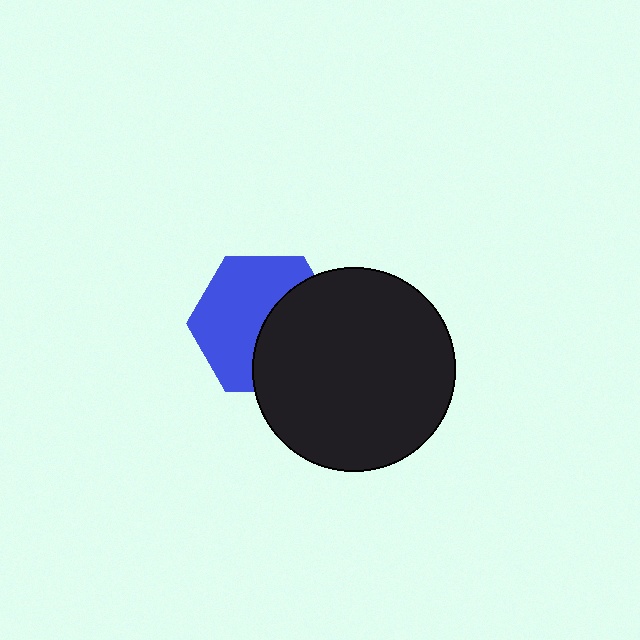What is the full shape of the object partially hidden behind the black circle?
The partially hidden object is a blue hexagon.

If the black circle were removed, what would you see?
You would see the complete blue hexagon.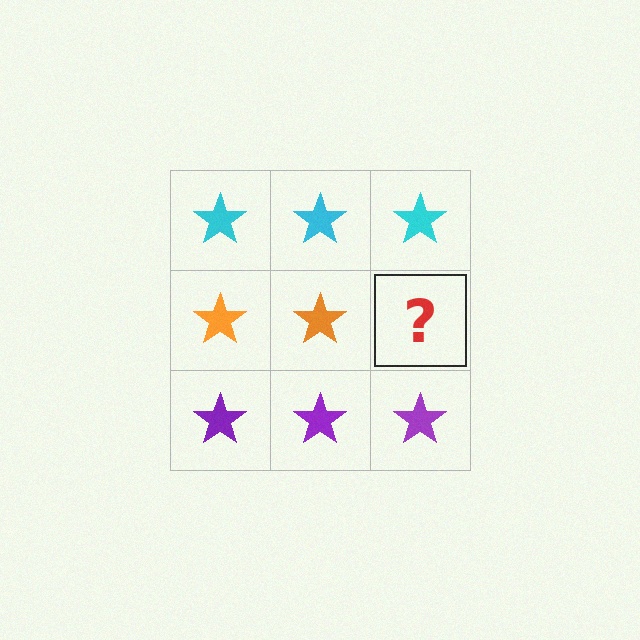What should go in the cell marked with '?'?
The missing cell should contain an orange star.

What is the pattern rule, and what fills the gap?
The rule is that each row has a consistent color. The gap should be filled with an orange star.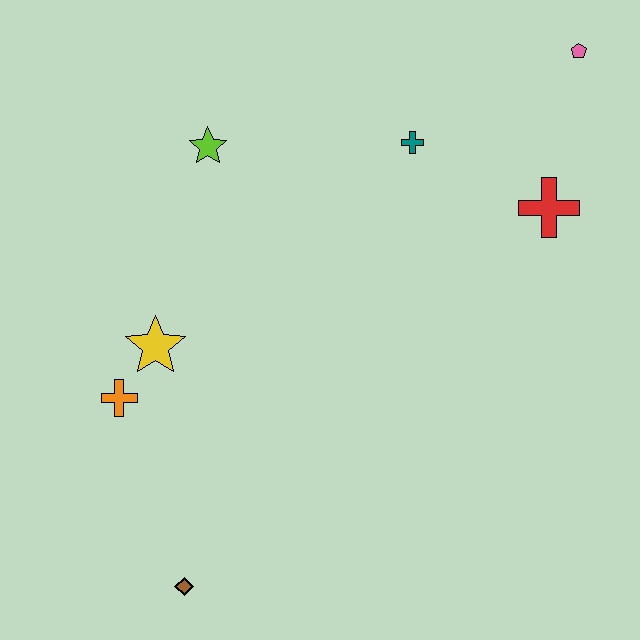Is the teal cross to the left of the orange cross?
No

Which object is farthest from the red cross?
The brown diamond is farthest from the red cross.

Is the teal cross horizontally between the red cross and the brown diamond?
Yes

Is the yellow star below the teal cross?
Yes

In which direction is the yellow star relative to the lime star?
The yellow star is below the lime star.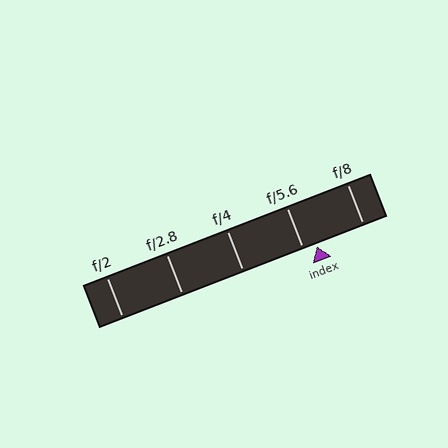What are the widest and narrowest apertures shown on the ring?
The widest aperture shown is f/2 and the narrowest is f/8.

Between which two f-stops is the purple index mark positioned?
The index mark is between f/5.6 and f/8.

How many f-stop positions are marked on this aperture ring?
There are 5 f-stop positions marked.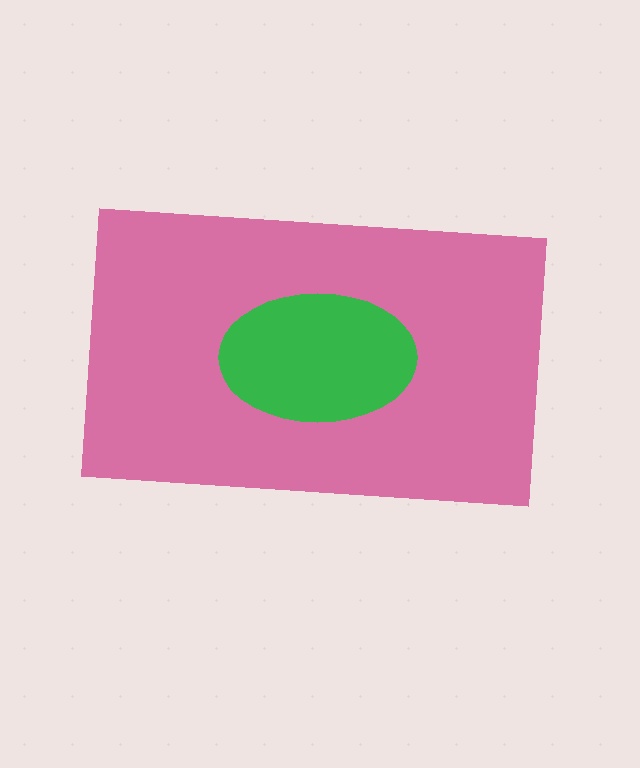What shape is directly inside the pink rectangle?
The green ellipse.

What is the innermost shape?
The green ellipse.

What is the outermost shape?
The pink rectangle.